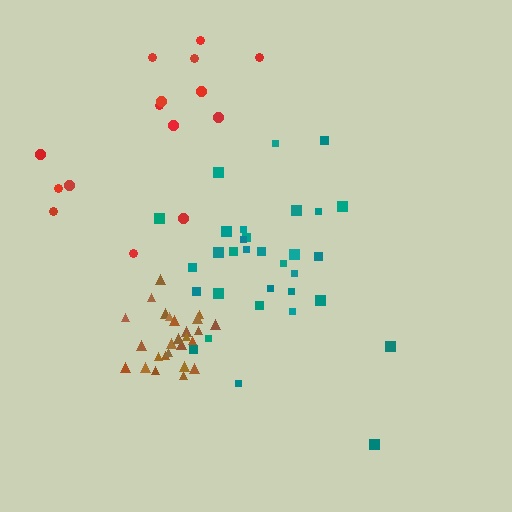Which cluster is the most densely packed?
Brown.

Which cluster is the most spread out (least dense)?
Red.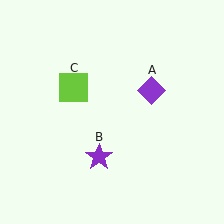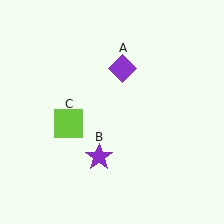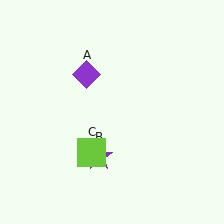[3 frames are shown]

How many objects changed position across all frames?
2 objects changed position: purple diamond (object A), lime square (object C).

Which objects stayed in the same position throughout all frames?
Purple star (object B) remained stationary.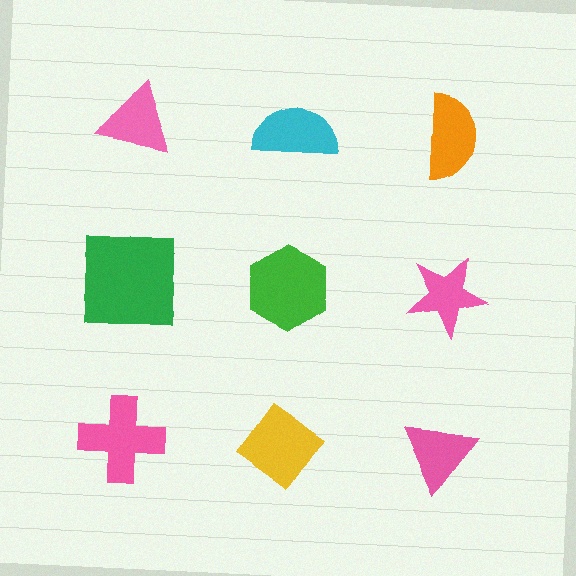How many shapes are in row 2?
3 shapes.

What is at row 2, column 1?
A green square.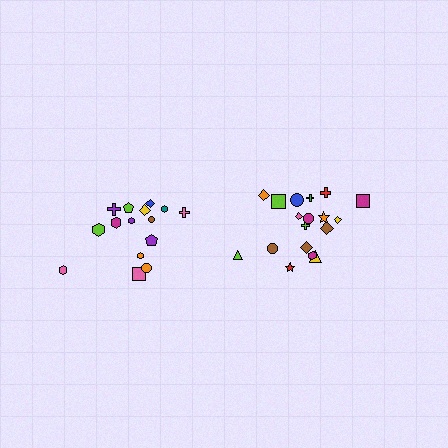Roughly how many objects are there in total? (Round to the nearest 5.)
Roughly 35 objects in total.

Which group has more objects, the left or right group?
The right group.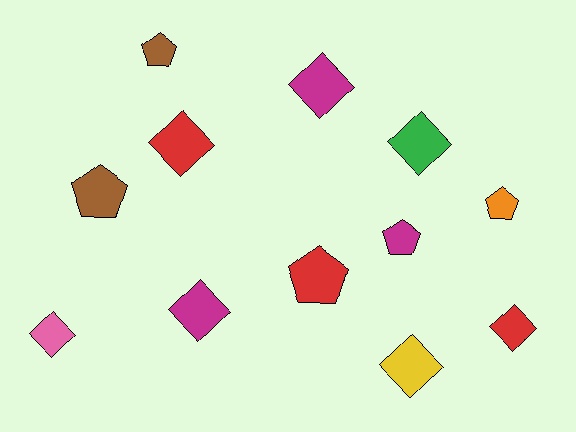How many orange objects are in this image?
There is 1 orange object.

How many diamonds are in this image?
There are 7 diamonds.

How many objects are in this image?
There are 12 objects.